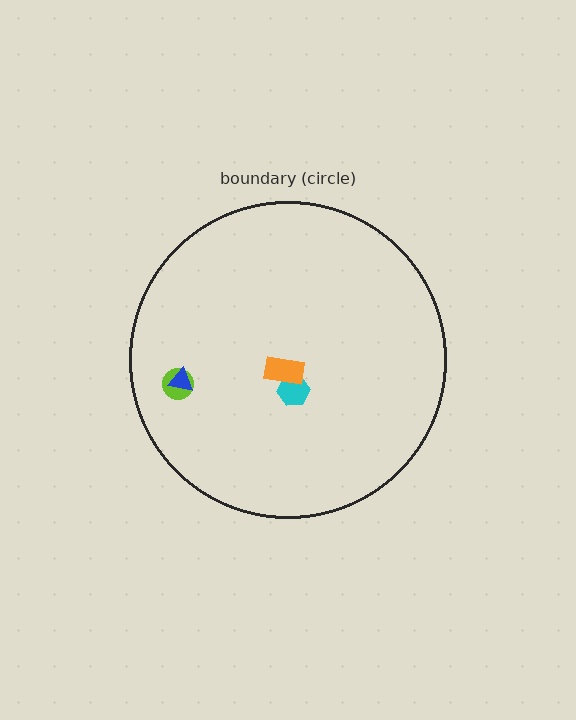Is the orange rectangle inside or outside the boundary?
Inside.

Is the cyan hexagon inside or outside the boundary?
Inside.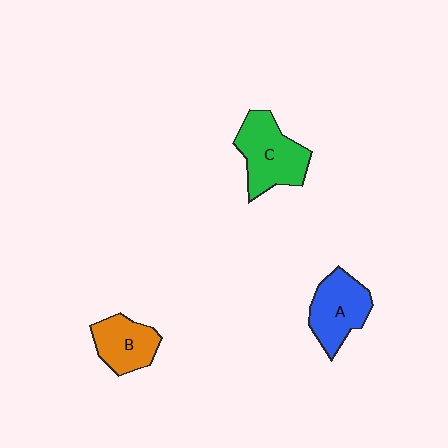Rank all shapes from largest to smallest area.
From largest to smallest: C (green), A (blue), B (orange).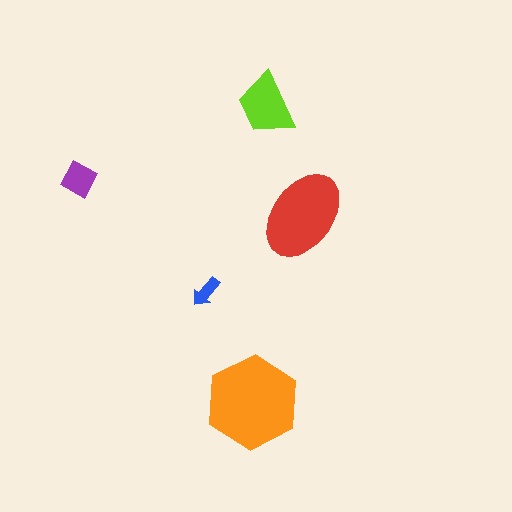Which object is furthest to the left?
The purple diamond is leftmost.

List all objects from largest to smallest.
The orange hexagon, the red ellipse, the lime trapezoid, the purple diamond, the blue arrow.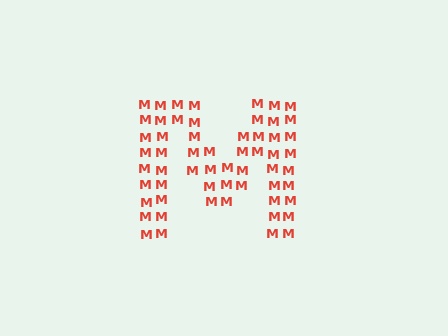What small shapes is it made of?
It is made of small letter M's.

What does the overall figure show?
The overall figure shows the letter M.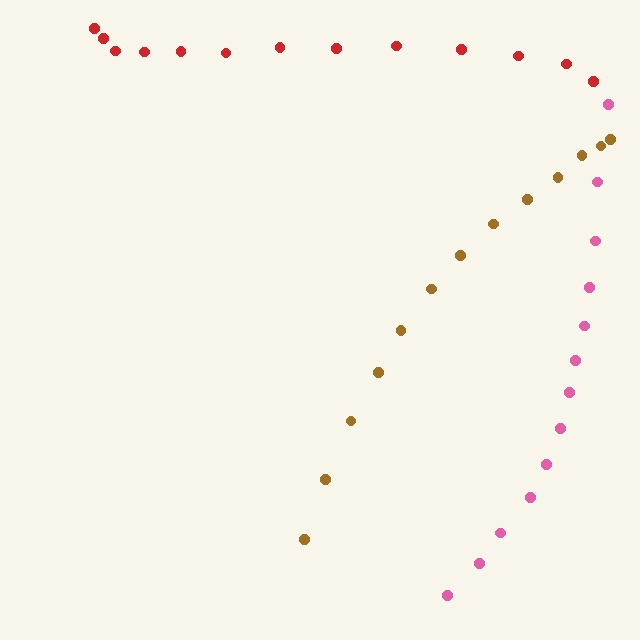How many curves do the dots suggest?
There are 3 distinct paths.